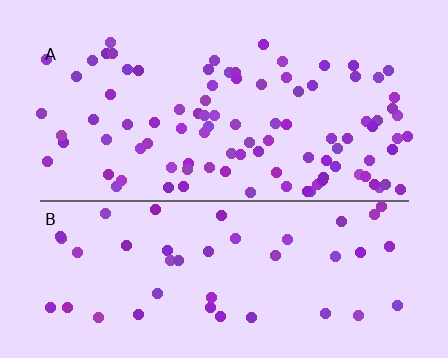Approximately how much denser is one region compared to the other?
Approximately 2.1× — region A over region B.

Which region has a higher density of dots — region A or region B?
A (the top).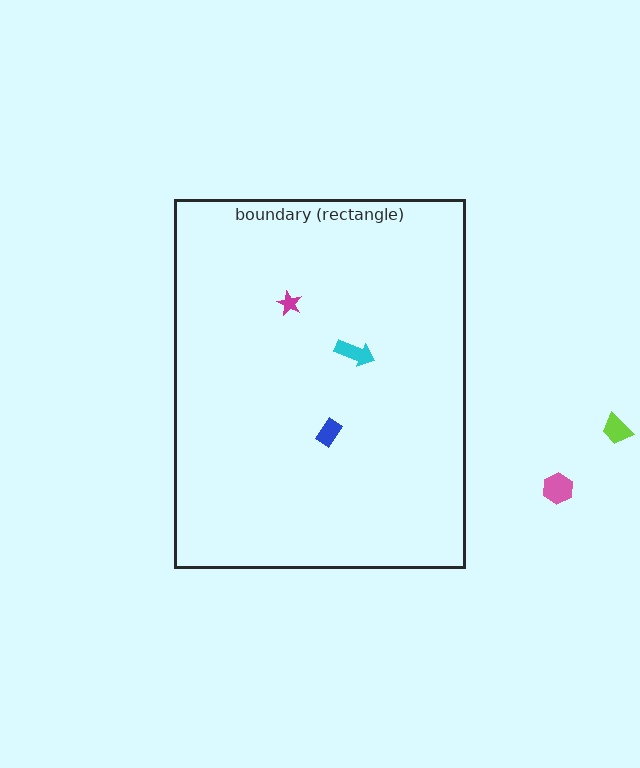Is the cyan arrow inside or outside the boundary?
Inside.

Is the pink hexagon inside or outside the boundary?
Outside.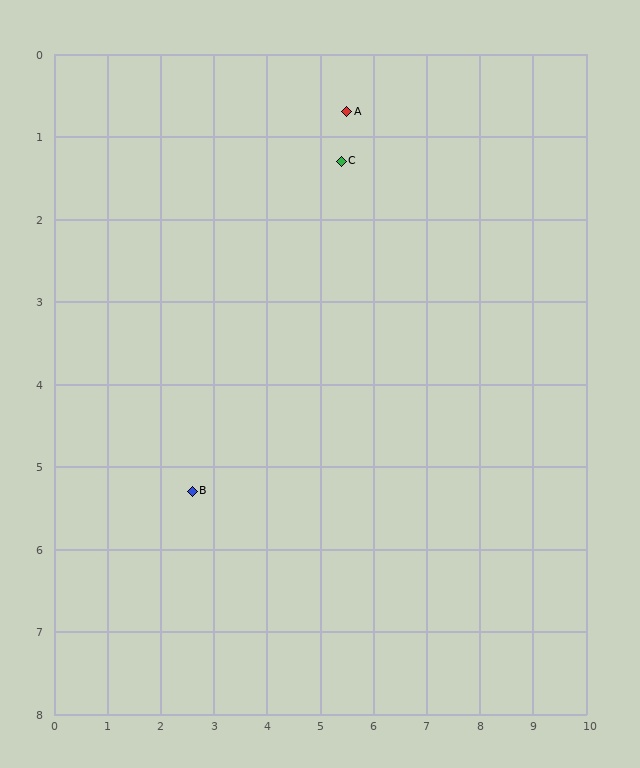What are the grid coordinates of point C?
Point C is at approximately (5.4, 1.3).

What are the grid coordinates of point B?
Point B is at approximately (2.6, 5.3).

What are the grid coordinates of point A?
Point A is at approximately (5.5, 0.7).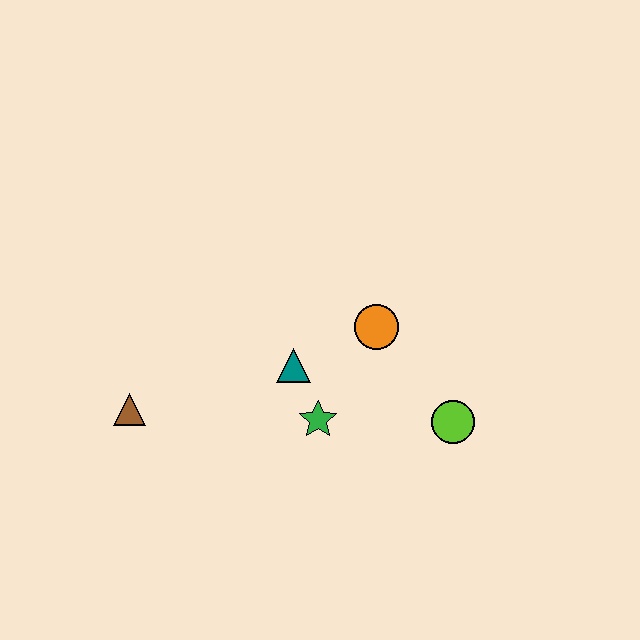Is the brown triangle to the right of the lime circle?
No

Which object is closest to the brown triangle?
The teal triangle is closest to the brown triangle.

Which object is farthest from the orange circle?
The brown triangle is farthest from the orange circle.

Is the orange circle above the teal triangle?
Yes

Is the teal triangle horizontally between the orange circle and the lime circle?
No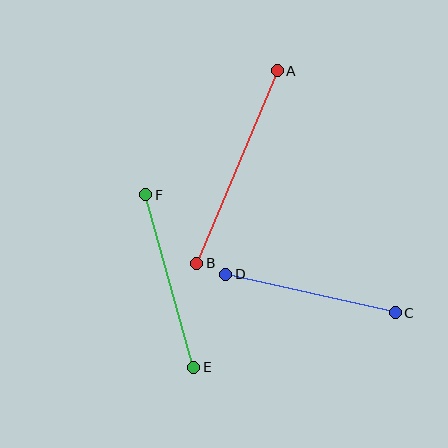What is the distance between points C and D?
The distance is approximately 174 pixels.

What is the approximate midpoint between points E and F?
The midpoint is at approximately (170, 281) pixels.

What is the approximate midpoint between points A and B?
The midpoint is at approximately (237, 167) pixels.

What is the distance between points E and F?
The distance is approximately 179 pixels.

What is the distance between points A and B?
The distance is approximately 209 pixels.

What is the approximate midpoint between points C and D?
The midpoint is at approximately (310, 294) pixels.